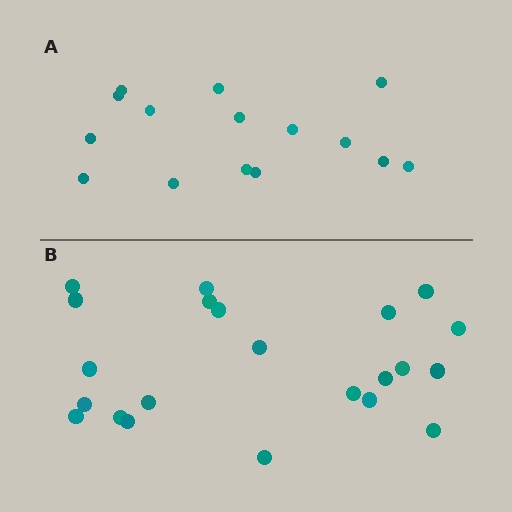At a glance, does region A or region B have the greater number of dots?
Region B (the bottom region) has more dots.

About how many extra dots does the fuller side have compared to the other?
Region B has roughly 8 or so more dots than region A.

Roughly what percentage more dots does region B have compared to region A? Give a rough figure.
About 45% more.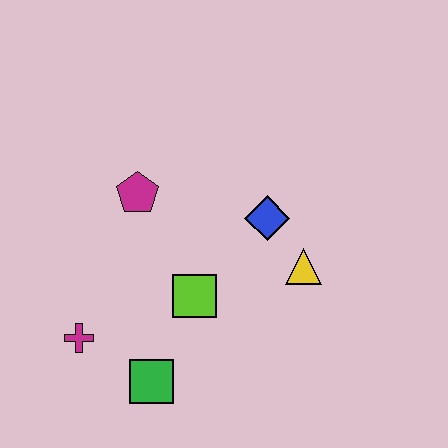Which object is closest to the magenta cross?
The green square is closest to the magenta cross.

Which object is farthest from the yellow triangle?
The magenta cross is farthest from the yellow triangle.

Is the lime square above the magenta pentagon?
No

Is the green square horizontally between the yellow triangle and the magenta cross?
Yes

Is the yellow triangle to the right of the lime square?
Yes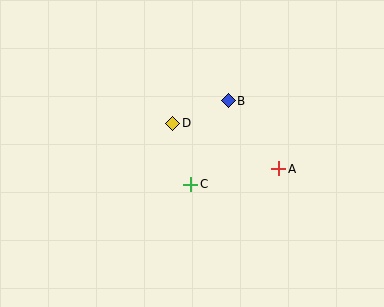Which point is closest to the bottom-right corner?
Point A is closest to the bottom-right corner.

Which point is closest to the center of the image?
Point C at (191, 184) is closest to the center.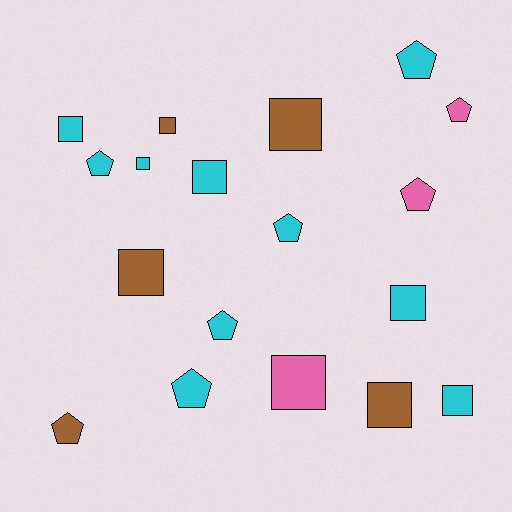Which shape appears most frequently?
Square, with 10 objects.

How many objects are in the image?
There are 18 objects.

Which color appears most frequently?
Cyan, with 10 objects.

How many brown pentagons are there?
There is 1 brown pentagon.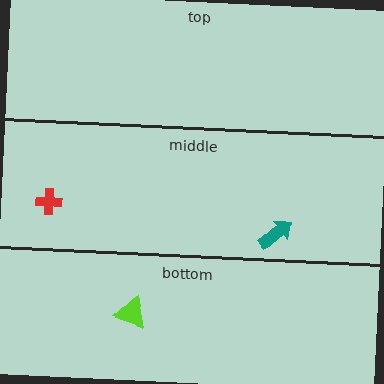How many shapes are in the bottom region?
1.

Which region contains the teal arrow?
The middle region.